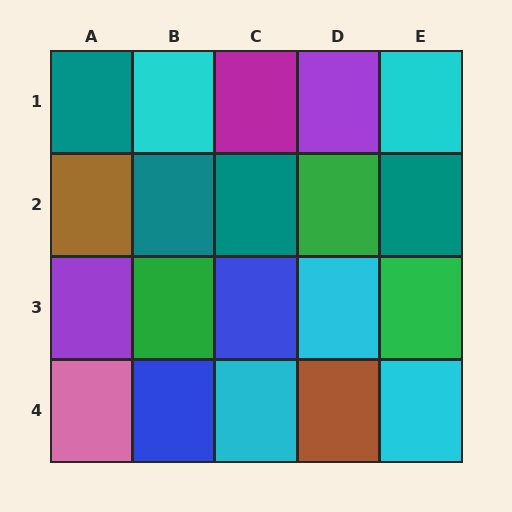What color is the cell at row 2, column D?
Green.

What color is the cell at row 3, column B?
Green.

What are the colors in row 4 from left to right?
Pink, blue, cyan, brown, cyan.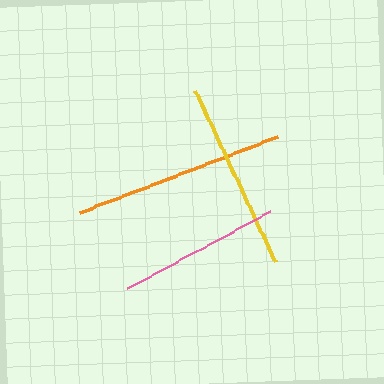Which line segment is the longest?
The orange line is the longest at approximately 213 pixels.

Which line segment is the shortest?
The pink line is the shortest at approximately 162 pixels.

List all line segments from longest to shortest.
From longest to shortest: orange, yellow, pink.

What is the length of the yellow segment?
The yellow segment is approximately 189 pixels long.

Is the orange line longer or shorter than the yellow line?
The orange line is longer than the yellow line.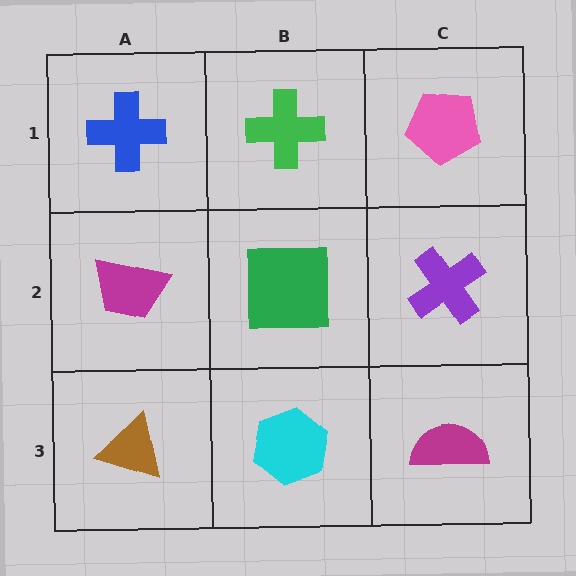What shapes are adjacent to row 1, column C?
A purple cross (row 2, column C), a green cross (row 1, column B).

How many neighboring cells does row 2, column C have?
3.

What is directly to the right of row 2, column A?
A green square.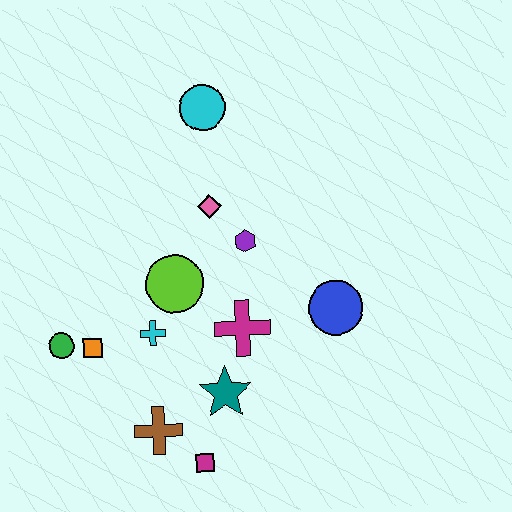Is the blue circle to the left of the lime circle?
No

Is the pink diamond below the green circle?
No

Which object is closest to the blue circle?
The magenta cross is closest to the blue circle.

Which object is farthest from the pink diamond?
The magenta square is farthest from the pink diamond.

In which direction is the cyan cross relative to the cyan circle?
The cyan cross is below the cyan circle.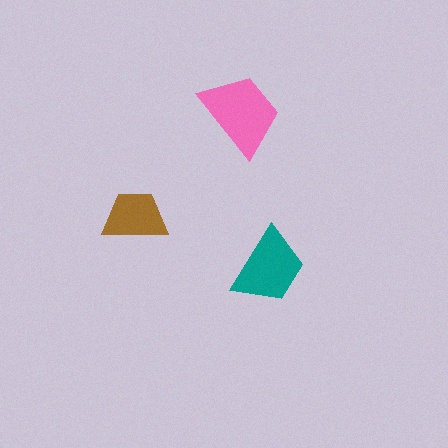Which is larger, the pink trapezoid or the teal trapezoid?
The pink one.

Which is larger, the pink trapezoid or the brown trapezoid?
The pink one.